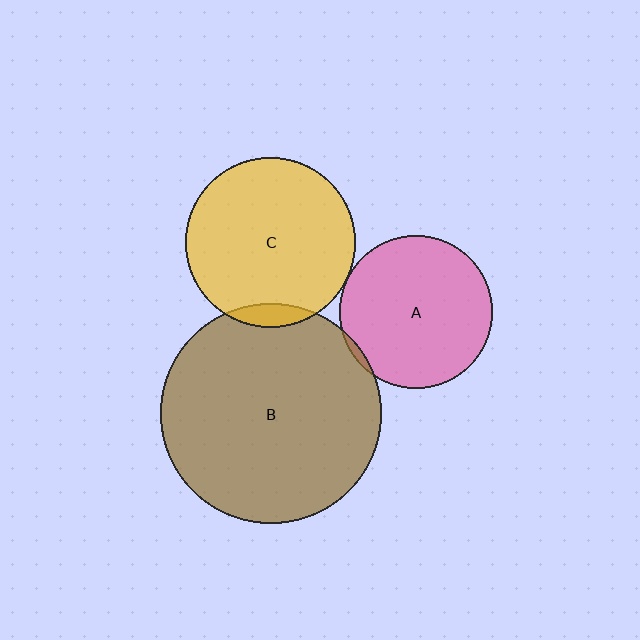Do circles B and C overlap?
Yes.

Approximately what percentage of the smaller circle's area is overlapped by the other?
Approximately 5%.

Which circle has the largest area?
Circle B (brown).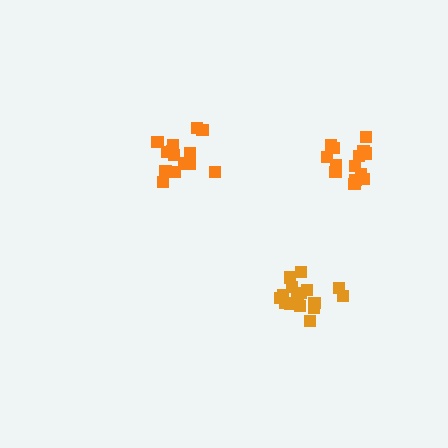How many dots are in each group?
Group 1: 16 dots, Group 2: 15 dots, Group 3: 14 dots (45 total).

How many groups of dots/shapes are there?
There are 3 groups.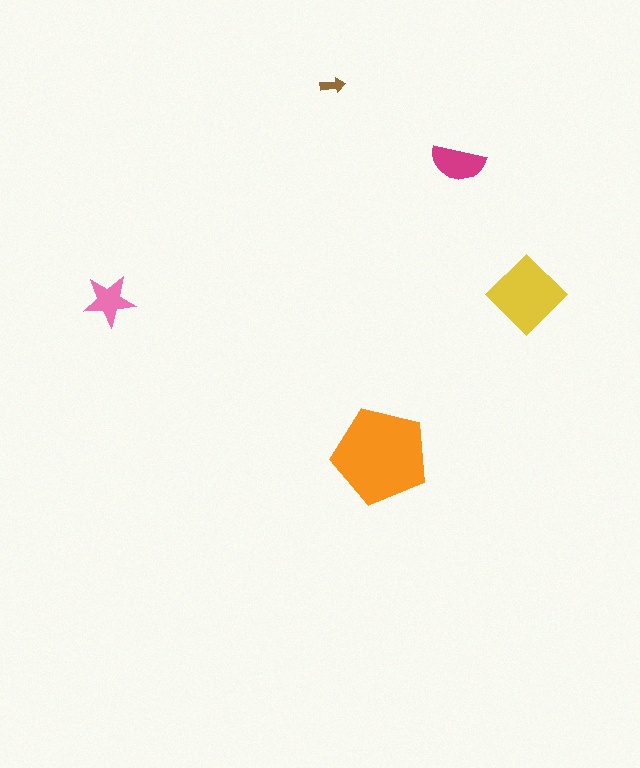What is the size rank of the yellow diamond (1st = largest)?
2nd.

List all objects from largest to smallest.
The orange pentagon, the yellow diamond, the magenta semicircle, the pink star, the brown arrow.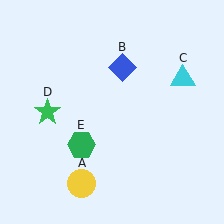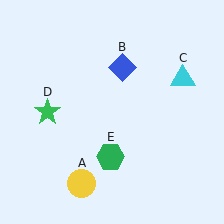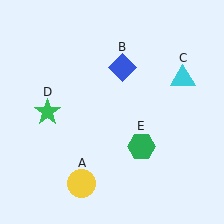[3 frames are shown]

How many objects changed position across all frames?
1 object changed position: green hexagon (object E).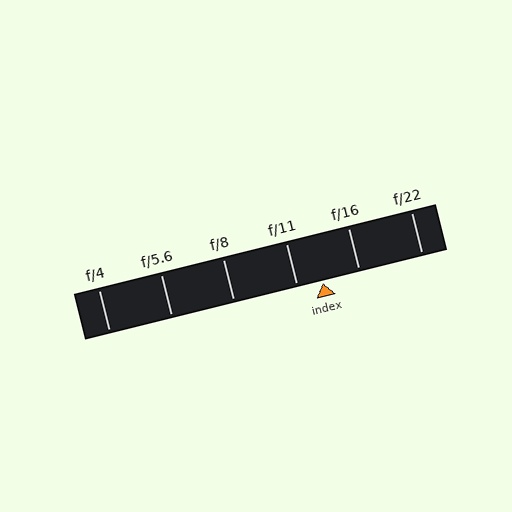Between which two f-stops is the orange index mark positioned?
The index mark is between f/11 and f/16.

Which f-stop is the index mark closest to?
The index mark is closest to f/11.